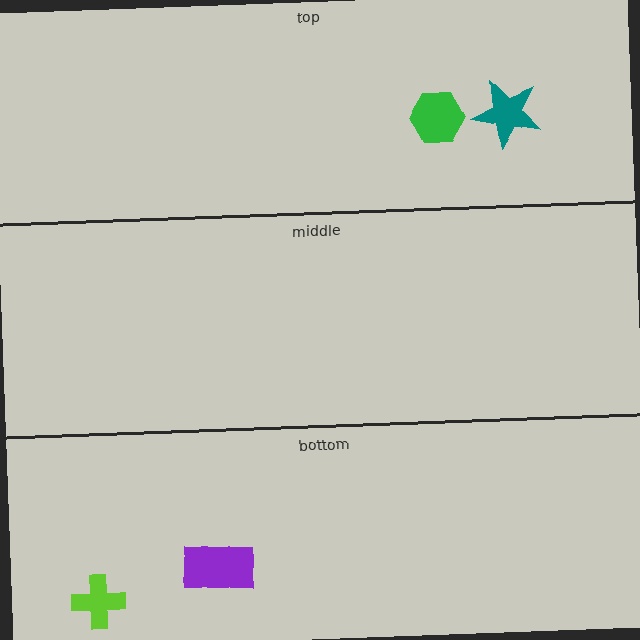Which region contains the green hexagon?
The top region.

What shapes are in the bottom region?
The purple rectangle, the lime cross.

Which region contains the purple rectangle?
The bottom region.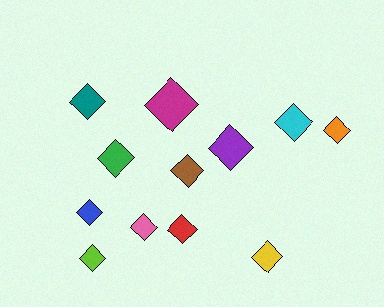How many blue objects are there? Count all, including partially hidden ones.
There is 1 blue object.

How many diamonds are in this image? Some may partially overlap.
There are 12 diamonds.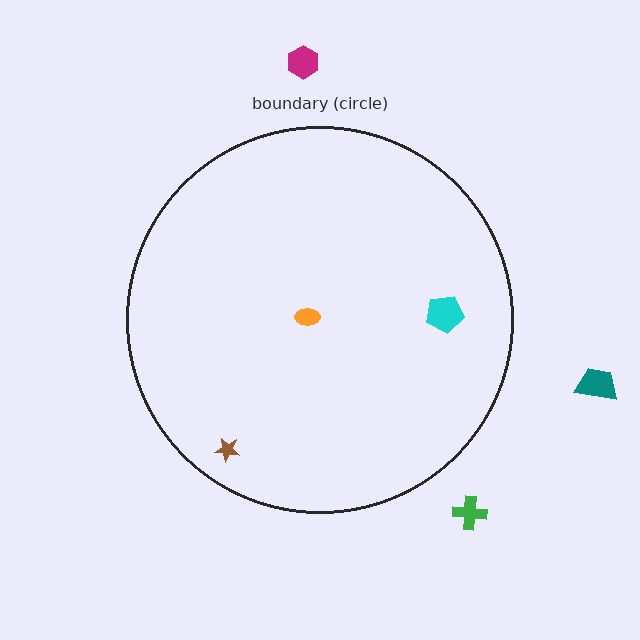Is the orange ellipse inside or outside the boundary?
Inside.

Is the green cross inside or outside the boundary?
Outside.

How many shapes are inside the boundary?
3 inside, 3 outside.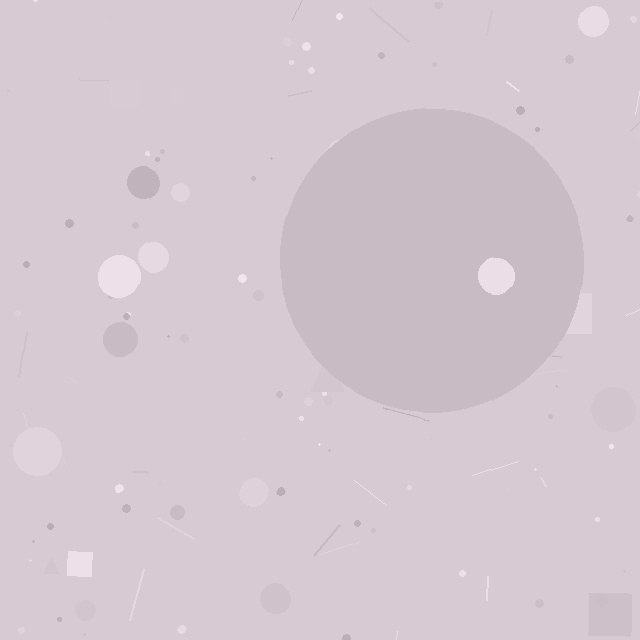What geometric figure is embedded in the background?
A circle is embedded in the background.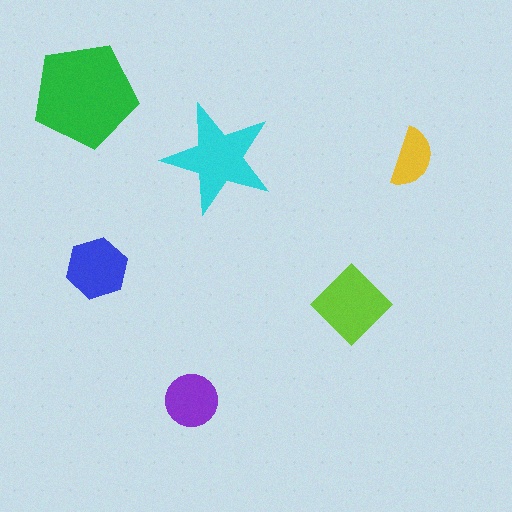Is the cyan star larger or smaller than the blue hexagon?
Larger.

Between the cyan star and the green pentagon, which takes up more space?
The green pentagon.